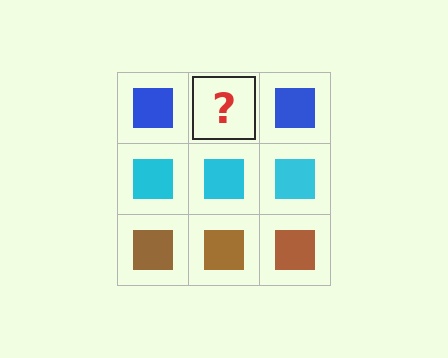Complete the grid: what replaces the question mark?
The question mark should be replaced with a blue square.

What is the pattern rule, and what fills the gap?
The rule is that each row has a consistent color. The gap should be filled with a blue square.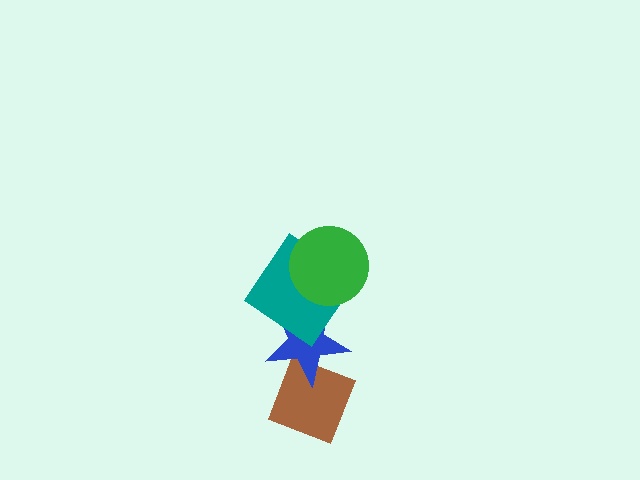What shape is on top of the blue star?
The teal diamond is on top of the blue star.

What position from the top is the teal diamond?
The teal diamond is 2nd from the top.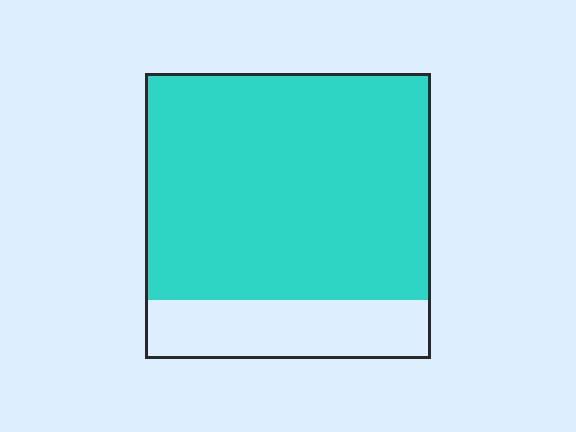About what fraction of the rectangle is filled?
About four fifths (4/5).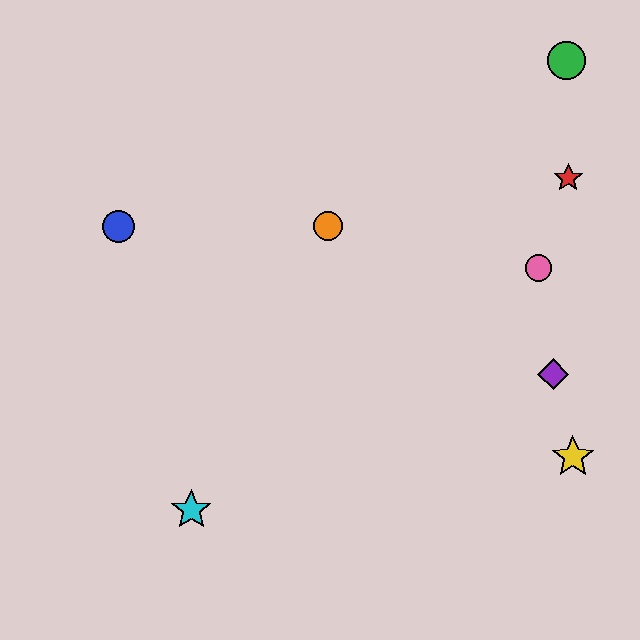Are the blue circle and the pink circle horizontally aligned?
No, the blue circle is at y≈226 and the pink circle is at y≈268.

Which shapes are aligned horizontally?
The blue circle, the orange circle are aligned horizontally.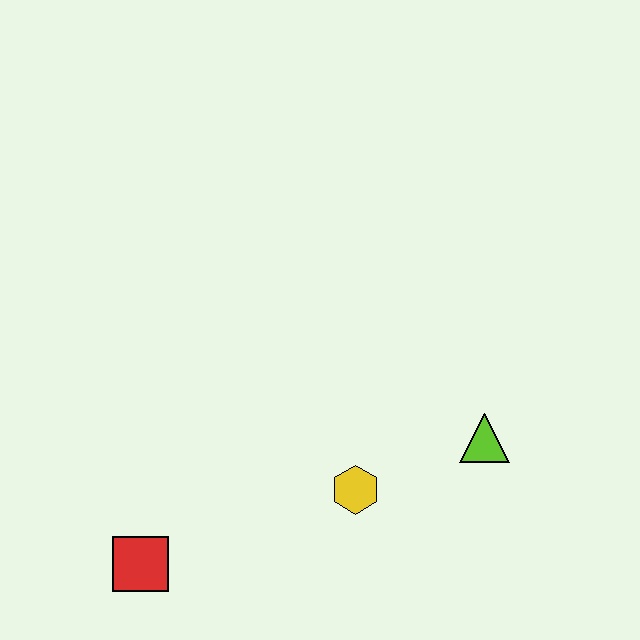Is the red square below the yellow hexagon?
Yes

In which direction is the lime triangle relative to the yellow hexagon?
The lime triangle is to the right of the yellow hexagon.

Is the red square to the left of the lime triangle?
Yes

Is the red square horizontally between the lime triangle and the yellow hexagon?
No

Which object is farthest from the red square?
The lime triangle is farthest from the red square.